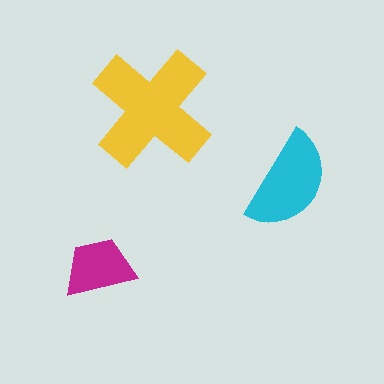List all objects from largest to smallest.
The yellow cross, the cyan semicircle, the magenta trapezoid.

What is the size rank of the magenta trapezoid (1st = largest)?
3rd.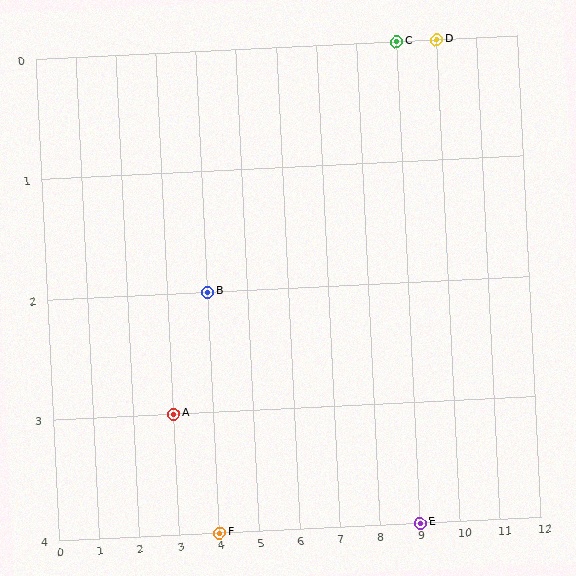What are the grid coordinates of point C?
Point C is at grid coordinates (9, 0).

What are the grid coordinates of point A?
Point A is at grid coordinates (3, 3).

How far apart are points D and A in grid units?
Points D and A are 7 columns and 3 rows apart (about 7.6 grid units diagonally).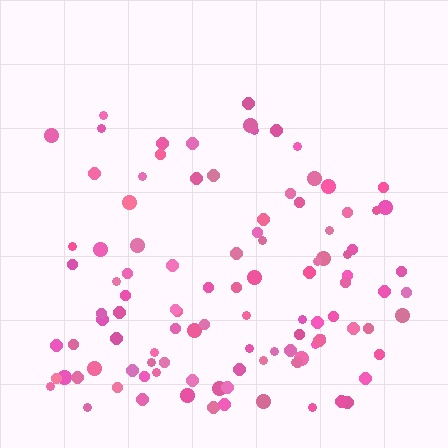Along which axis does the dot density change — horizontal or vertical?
Vertical.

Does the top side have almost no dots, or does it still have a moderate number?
Still a moderate number, just noticeably fewer than the bottom.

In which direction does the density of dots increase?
From top to bottom, with the bottom side densest.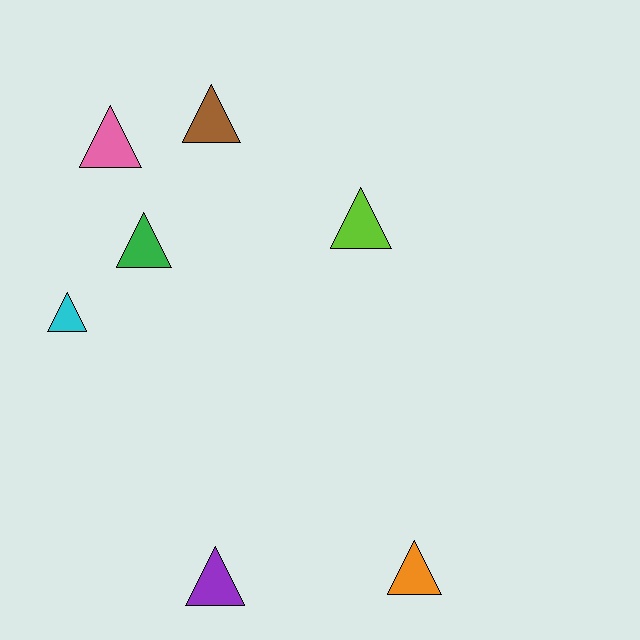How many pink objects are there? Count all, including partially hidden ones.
There is 1 pink object.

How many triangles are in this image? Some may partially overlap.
There are 7 triangles.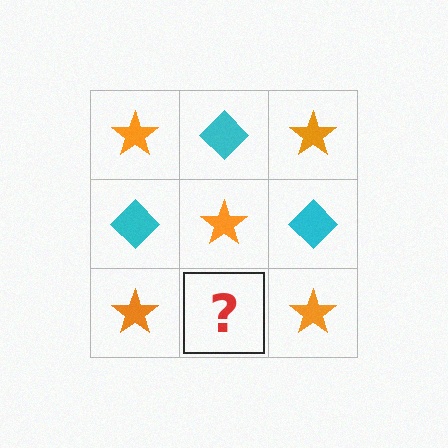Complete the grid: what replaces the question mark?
The question mark should be replaced with a cyan diamond.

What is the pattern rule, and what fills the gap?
The rule is that it alternates orange star and cyan diamond in a checkerboard pattern. The gap should be filled with a cyan diamond.